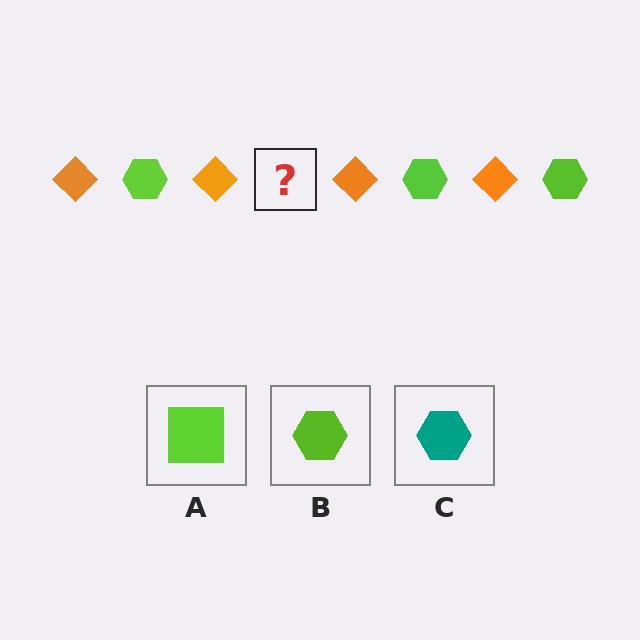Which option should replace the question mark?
Option B.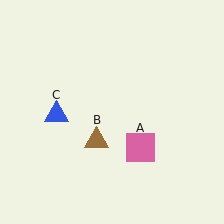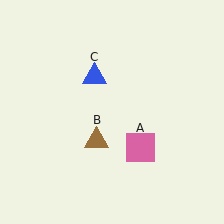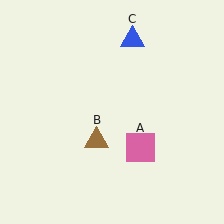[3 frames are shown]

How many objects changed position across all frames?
1 object changed position: blue triangle (object C).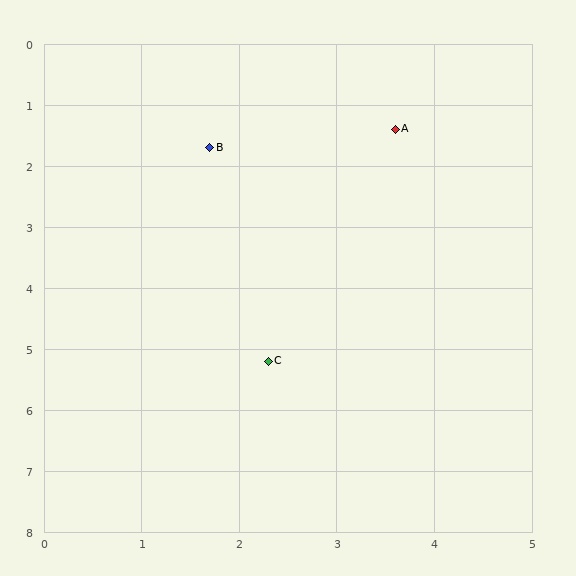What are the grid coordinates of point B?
Point B is at approximately (1.7, 1.7).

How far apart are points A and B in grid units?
Points A and B are about 1.9 grid units apart.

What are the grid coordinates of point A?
Point A is at approximately (3.6, 1.4).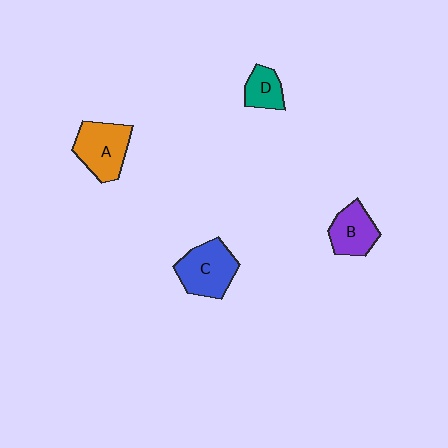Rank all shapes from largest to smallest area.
From largest to smallest: C (blue), A (orange), B (purple), D (teal).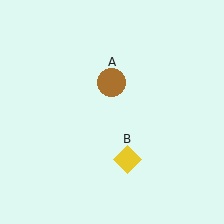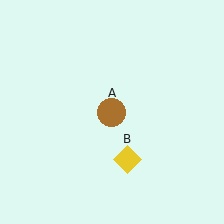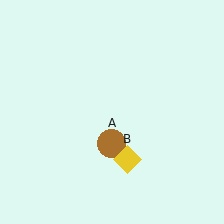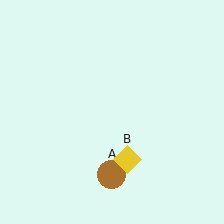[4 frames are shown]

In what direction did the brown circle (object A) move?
The brown circle (object A) moved down.